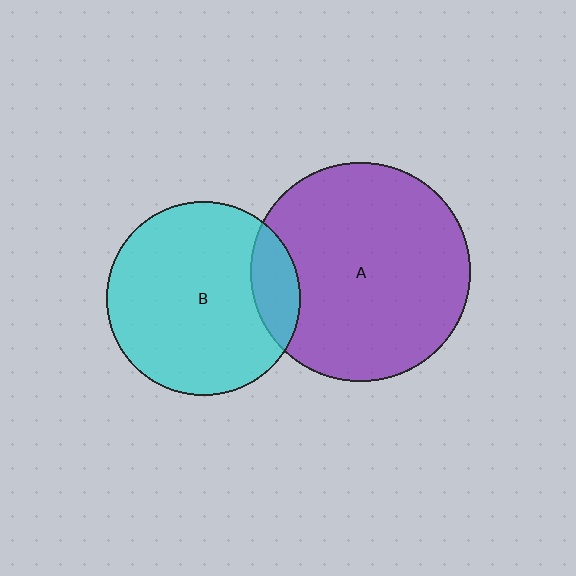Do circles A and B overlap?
Yes.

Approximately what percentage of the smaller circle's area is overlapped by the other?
Approximately 15%.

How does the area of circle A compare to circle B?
Approximately 1.3 times.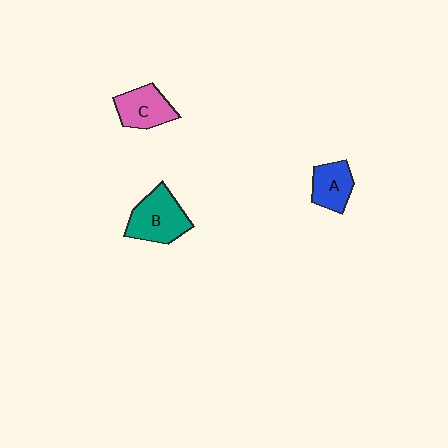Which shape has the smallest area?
Shape A (blue).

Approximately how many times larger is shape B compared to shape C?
Approximately 1.3 times.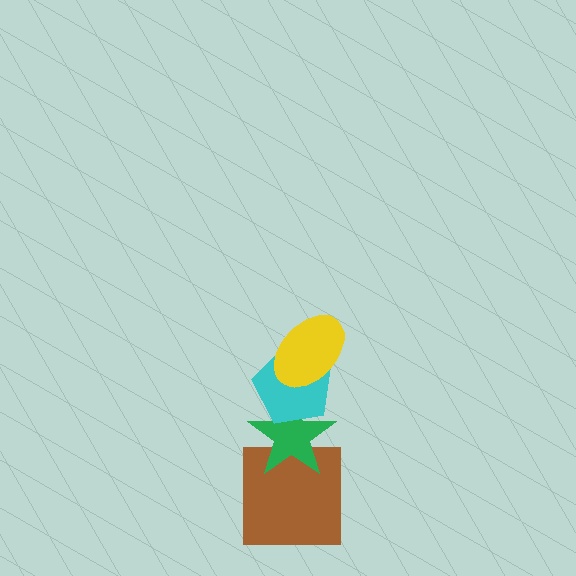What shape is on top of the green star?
The cyan pentagon is on top of the green star.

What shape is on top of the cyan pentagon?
The yellow ellipse is on top of the cyan pentagon.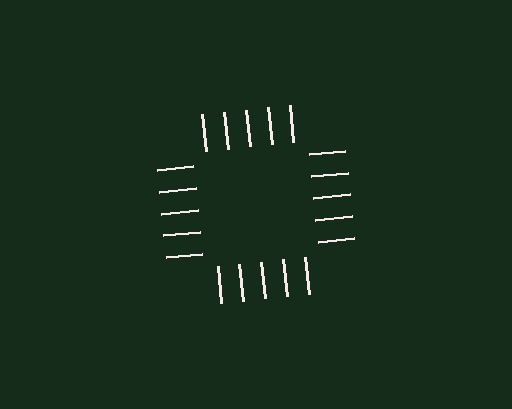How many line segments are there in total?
20 — 5 along each of the 4 edges.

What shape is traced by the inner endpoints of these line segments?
An illusory square — the line segments terminate on its edges but no continuous stroke is drawn.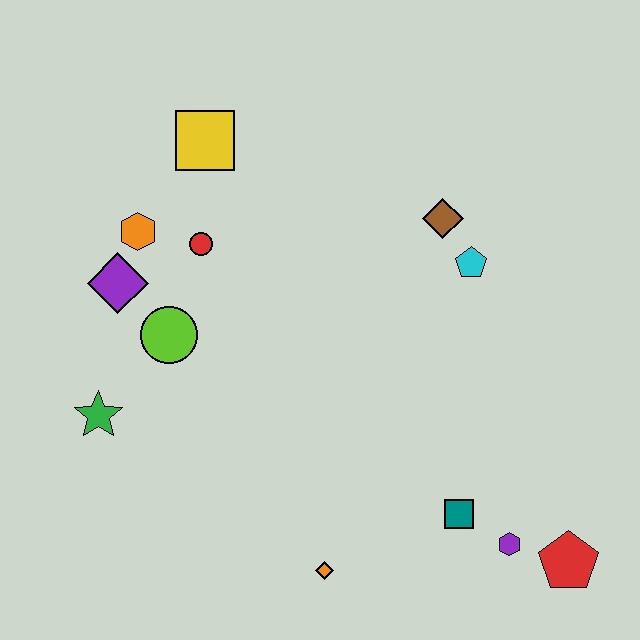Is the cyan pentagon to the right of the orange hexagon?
Yes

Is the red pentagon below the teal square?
Yes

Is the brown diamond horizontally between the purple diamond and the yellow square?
No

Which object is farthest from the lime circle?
The red pentagon is farthest from the lime circle.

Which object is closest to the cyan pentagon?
The brown diamond is closest to the cyan pentagon.